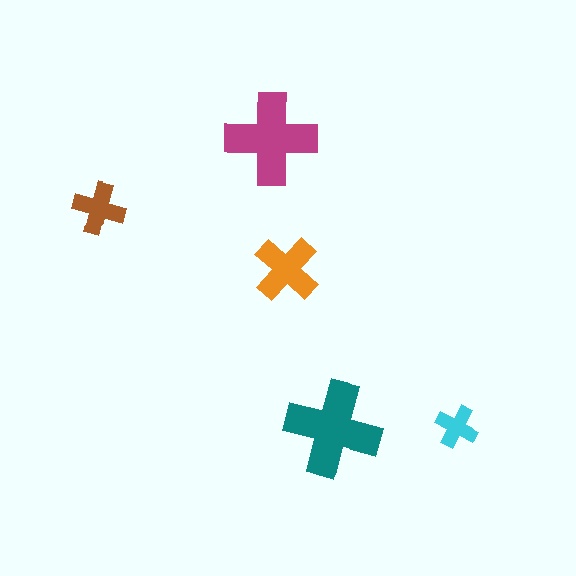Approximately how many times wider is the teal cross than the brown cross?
About 2 times wider.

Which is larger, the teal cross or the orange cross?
The teal one.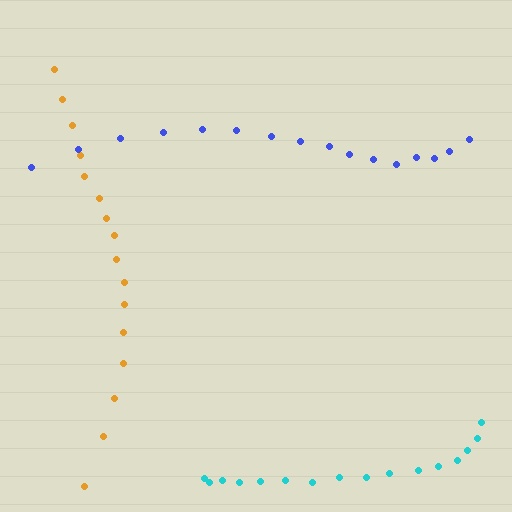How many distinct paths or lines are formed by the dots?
There are 3 distinct paths.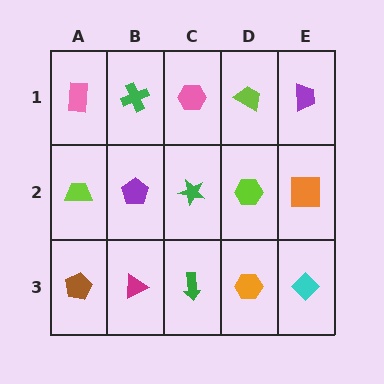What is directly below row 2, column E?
A cyan diamond.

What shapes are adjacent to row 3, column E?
An orange square (row 2, column E), an orange hexagon (row 3, column D).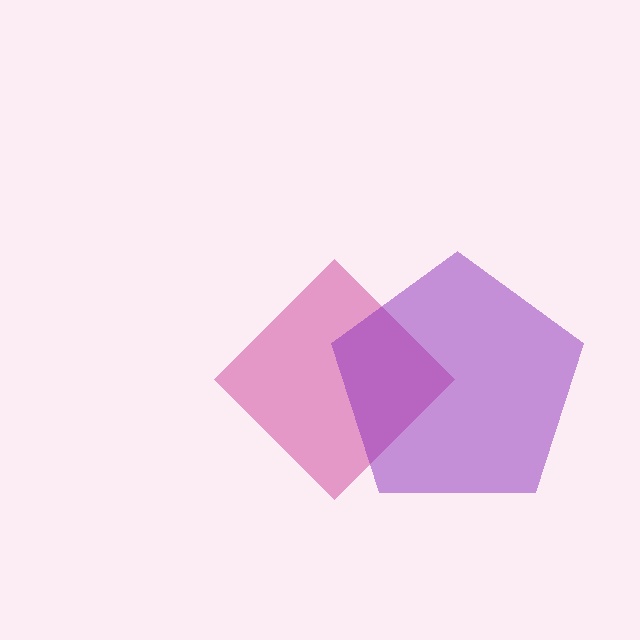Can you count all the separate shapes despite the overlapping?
Yes, there are 2 separate shapes.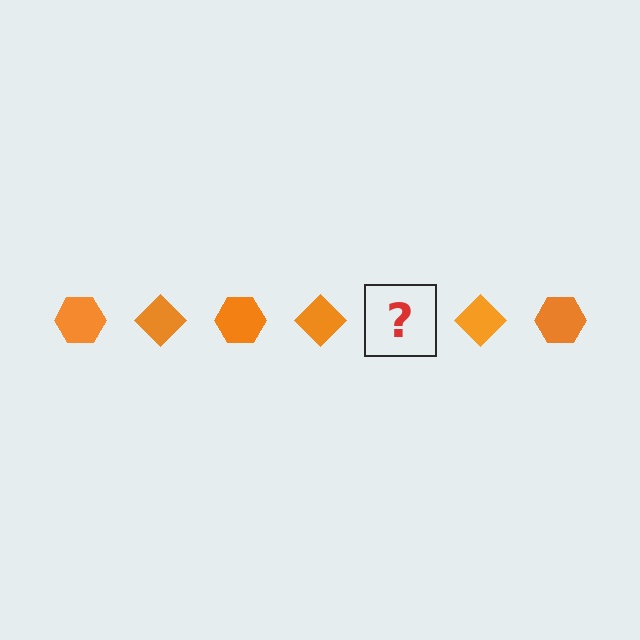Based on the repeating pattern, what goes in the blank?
The blank should be an orange hexagon.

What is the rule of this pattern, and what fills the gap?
The rule is that the pattern cycles through hexagon, diamond shapes in orange. The gap should be filled with an orange hexagon.